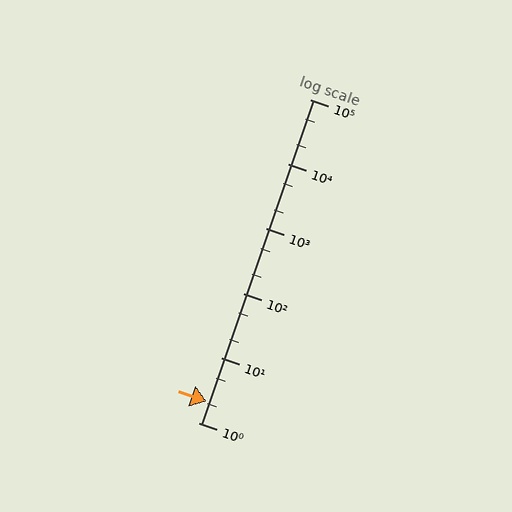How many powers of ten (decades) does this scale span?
The scale spans 5 decades, from 1 to 100000.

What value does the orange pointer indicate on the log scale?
The pointer indicates approximately 2.1.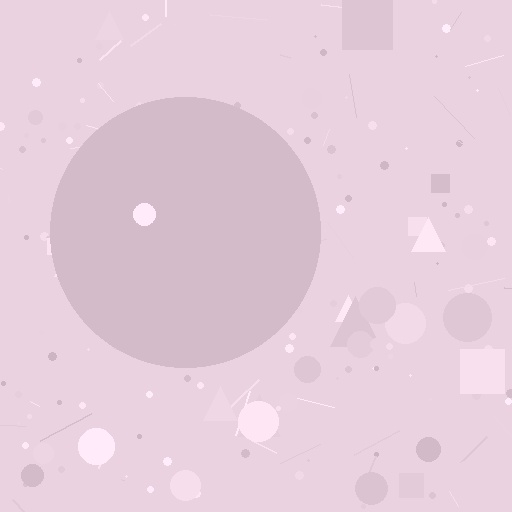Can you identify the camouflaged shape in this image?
The camouflaged shape is a circle.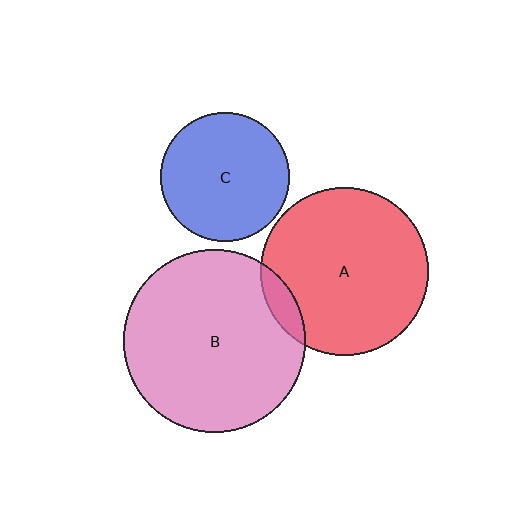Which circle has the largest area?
Circle B (pink).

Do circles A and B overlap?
Yes.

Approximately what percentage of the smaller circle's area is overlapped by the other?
Approximately 10%.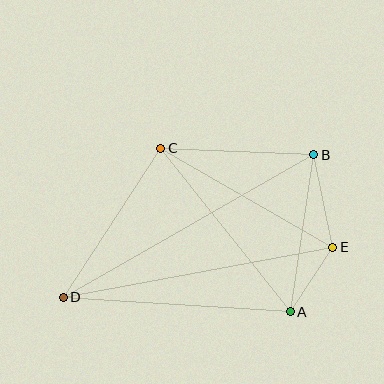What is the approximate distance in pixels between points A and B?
The distance between A and B is approximately 159 pixels.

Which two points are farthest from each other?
Points B and D are farthest from each other.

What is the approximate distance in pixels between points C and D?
The distance between C and D is approximately 178 pixels.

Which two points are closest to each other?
Points A and E are closest to each other.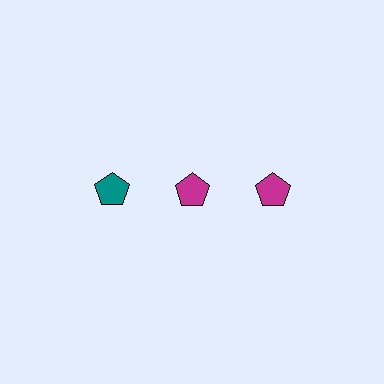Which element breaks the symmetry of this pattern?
The teal pentagon in the top row, leftmost column breaks the symmetry. All other shapes are magenta pentagons.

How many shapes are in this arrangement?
There are 3 shapes arranged in a grid pattern.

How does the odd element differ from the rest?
It has a different color: teal instead of magenta.